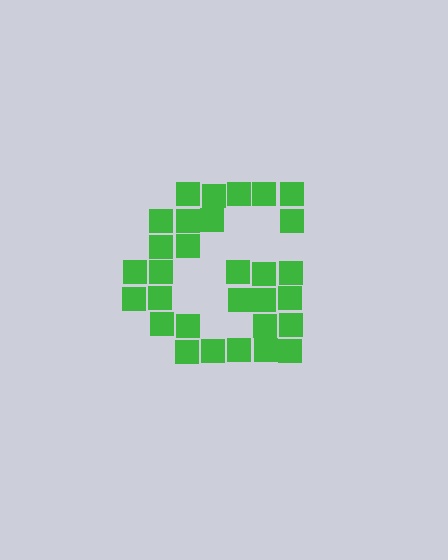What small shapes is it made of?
It is made of small squares.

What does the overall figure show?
The overall figure shows the letter G.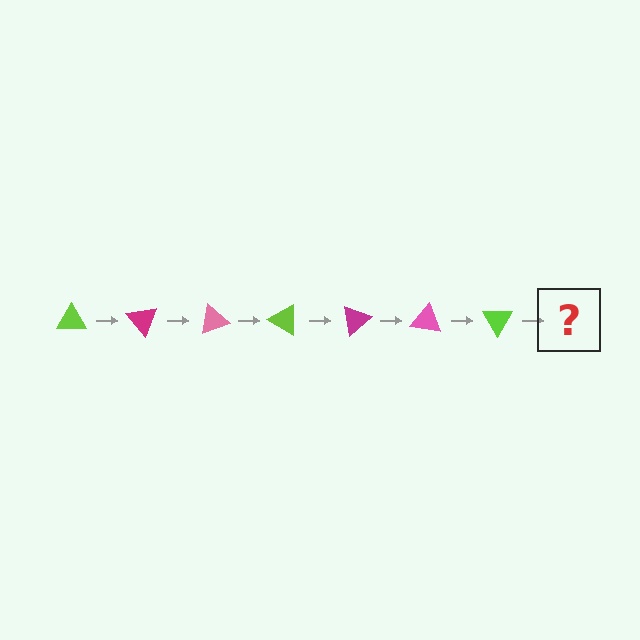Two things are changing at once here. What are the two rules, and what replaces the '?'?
The two rules are that it rotates 50 degrees each step and the color cycles through lime, magenta, and pink. The '?' should be a magenta triangle, rotated 350 degrees from the start.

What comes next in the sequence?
The next element should be a magenta triangle, rotated 350 degrees from the start.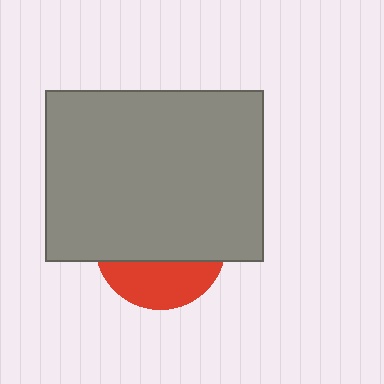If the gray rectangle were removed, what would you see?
You would see the complete red circle.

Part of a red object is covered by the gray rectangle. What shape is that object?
It is a circle.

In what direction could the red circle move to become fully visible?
The red circle could move down. That would shift it out from behind the gray rectangle entirely.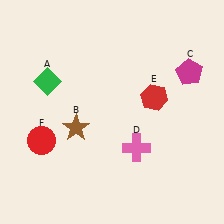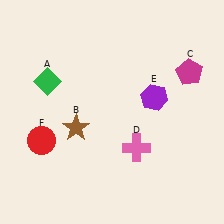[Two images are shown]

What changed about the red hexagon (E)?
In Image 1, E is red. In Image 2, it changed to purple.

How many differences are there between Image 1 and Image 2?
There is 1 difference between the two images.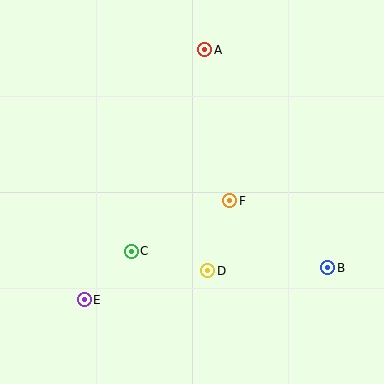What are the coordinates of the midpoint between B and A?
The midpoint between B and A is at (266, 159).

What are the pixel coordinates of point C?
Point C is at (131, 251).